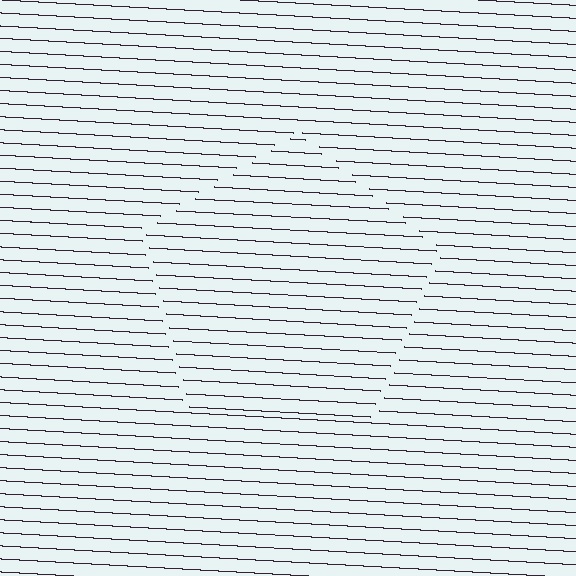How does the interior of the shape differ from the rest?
The interior of the shape contains the same grating, shifted by half a period — the contour is defined by the phase discontinuity where line-ends from the inner and outer gratings abut.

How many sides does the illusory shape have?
5 sides — the line-ends trace a pentagon.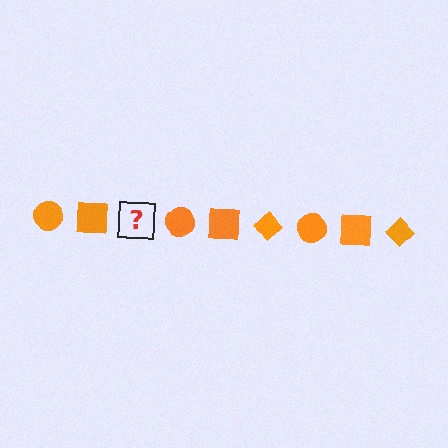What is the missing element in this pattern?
The missing element is an orange diamond.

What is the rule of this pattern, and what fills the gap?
The rule is that the pattern cycles through circle, square, diamond shapes in orange. The gap should be filled with an orange diamond.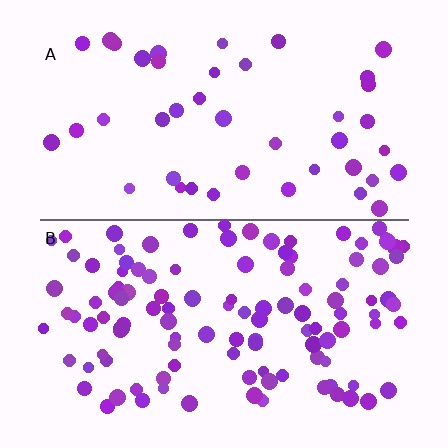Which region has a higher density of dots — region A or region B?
B (the bottom).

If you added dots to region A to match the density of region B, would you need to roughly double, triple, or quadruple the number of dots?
Approximately triple.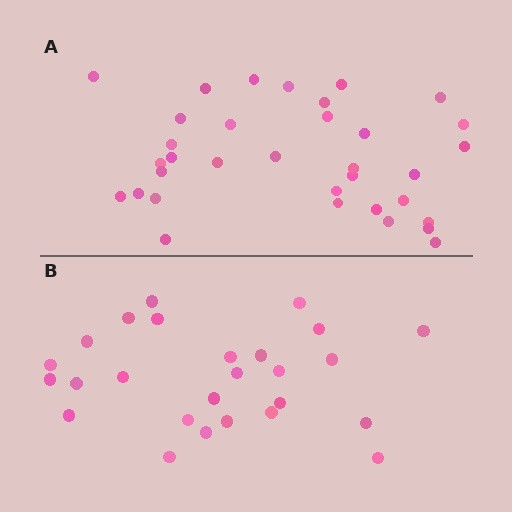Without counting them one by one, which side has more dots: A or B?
Region A (the top region) has more dots.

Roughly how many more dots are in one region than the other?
Region A has roughly 8 or so more dots than region B.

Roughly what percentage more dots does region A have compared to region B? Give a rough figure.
About 30% more.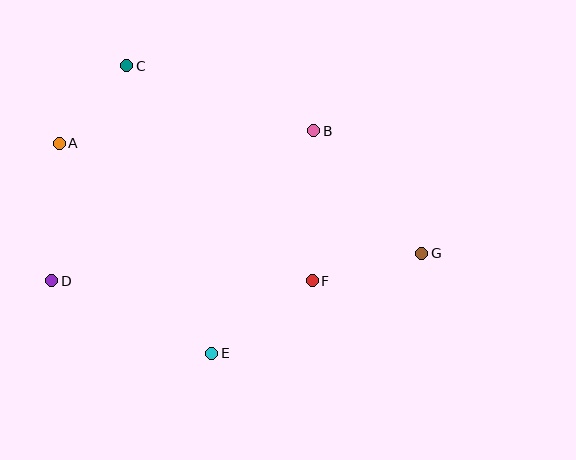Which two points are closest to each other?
Points A and C are closest to each other.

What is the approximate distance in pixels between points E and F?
The distance between E and F is approximately 124 pixels.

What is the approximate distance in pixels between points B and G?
The distance between B and G is approximately 163 pixels.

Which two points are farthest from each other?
Points A and G are farthest from each other.